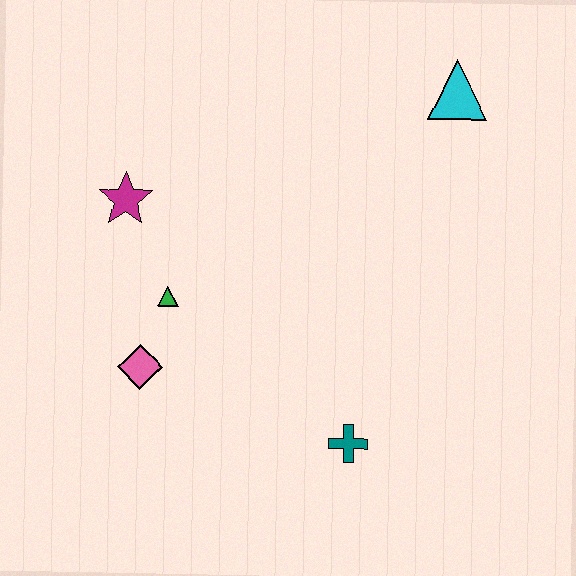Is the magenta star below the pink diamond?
No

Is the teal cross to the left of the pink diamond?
No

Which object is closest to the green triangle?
The pink diamond is closest to the green triangle.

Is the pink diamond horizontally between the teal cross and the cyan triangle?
No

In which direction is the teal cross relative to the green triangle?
The teal cross is to the right of the green triangle.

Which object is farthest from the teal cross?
The cyan triangle is farthest from the teal cross.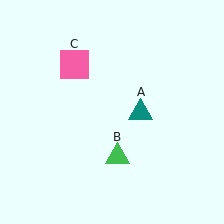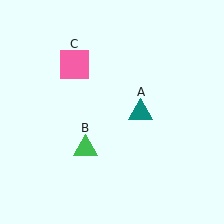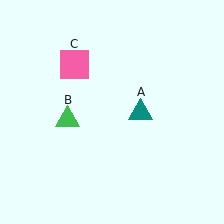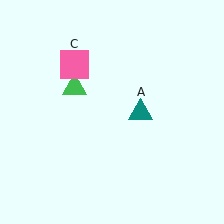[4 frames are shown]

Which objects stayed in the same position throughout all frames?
Teal triangle (object A) and pink square (object C) remained stationary.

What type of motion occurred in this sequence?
The green triangle (object B) rotated clockwise around the center of the scene.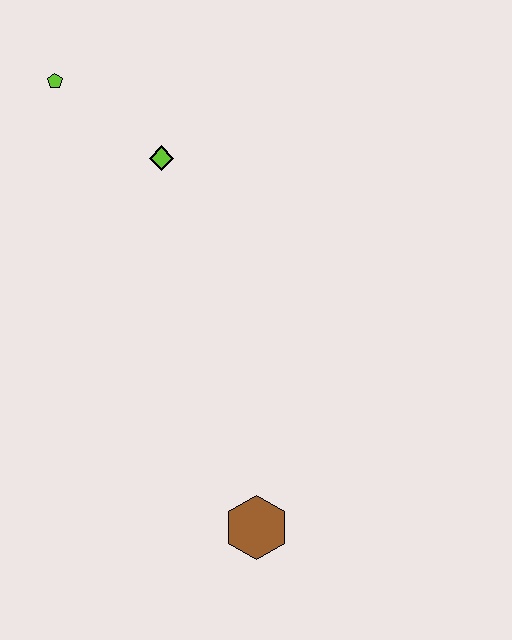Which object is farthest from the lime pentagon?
The brown hexagon is farthest from the lime pentagon.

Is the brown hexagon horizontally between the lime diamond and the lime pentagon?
No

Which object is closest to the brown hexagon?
The lime diamond is closest to the brown hexagon.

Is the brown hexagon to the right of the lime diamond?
Yes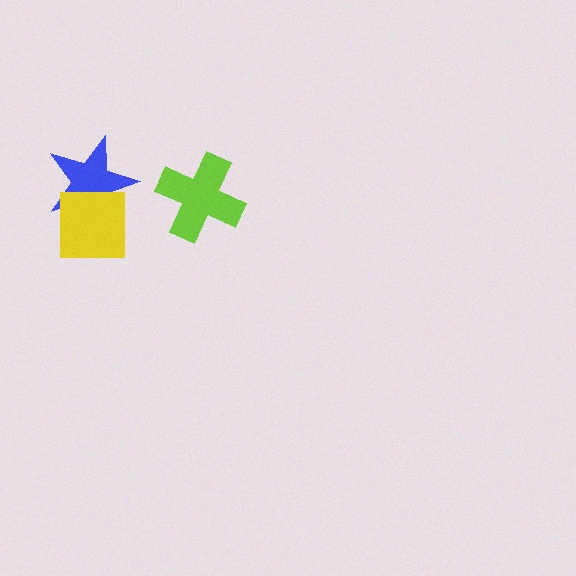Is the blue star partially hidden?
Yes, it is partially covered by another shape.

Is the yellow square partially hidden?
No, no other shape covers it.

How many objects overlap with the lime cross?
0 objects overlap with the lime cross.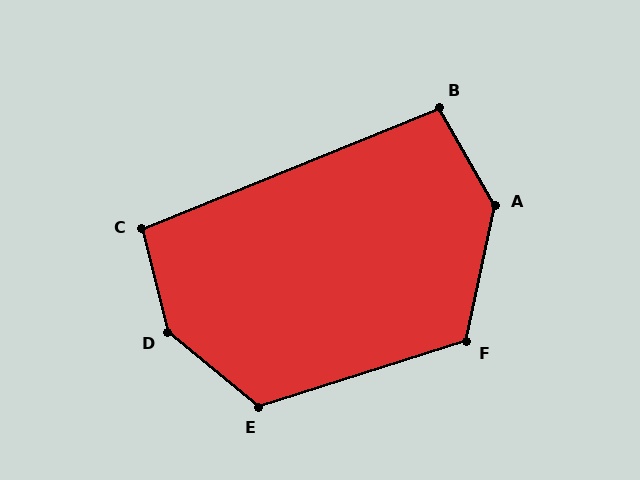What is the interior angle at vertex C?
Approximately 98 degrees (obtuse).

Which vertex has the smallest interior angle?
B, at approximately 97 degrees.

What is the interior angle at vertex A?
Approximately 139 degrees (obtuse).